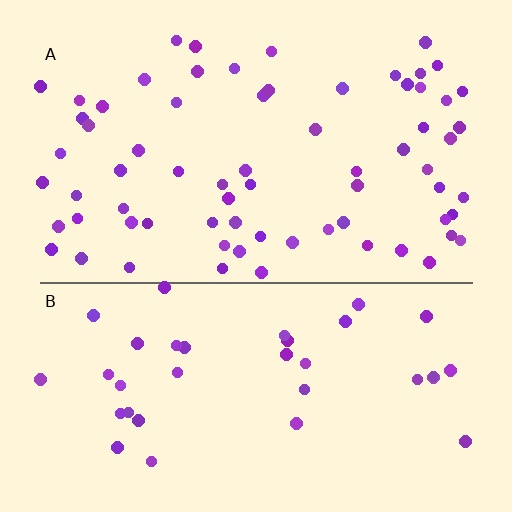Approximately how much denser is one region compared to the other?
Approximately 1.9× — region A over region B.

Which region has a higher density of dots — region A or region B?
A (the top).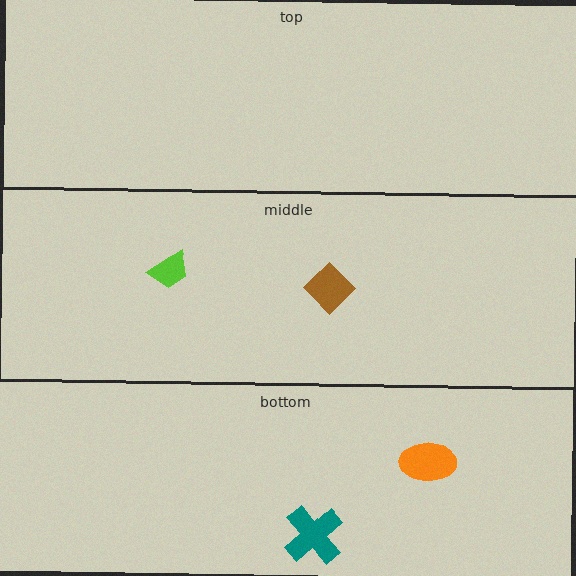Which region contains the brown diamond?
The middle region.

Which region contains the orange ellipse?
The bottom region.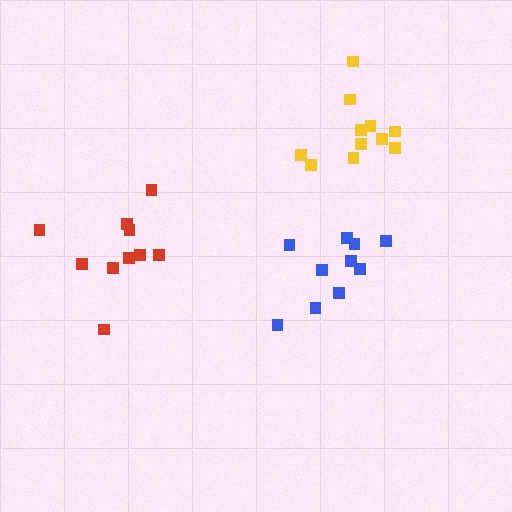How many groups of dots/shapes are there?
There are 3 groups.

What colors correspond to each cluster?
The clusters are colored: blue, red, yellow.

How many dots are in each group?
Group 1: 10 dots, Group 2: 10 dots, Group 3: 11 dots (31 total).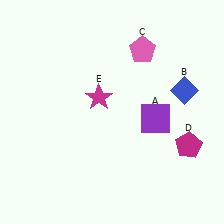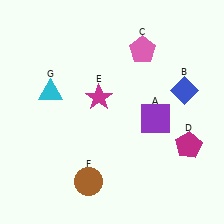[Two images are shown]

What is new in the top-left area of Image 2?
A cyan triangle (G) was added in the top-left area of Image 2.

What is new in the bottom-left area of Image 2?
A brown circle (F) was added in the bottom-left area of Image 2.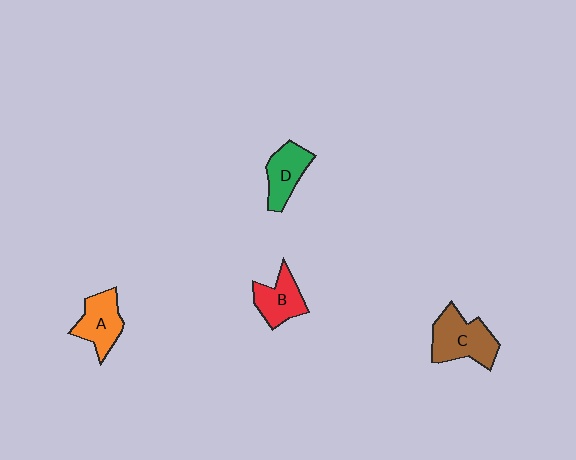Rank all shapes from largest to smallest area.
From largest to smallest: C (brown), A (orange), D (green), B (red).